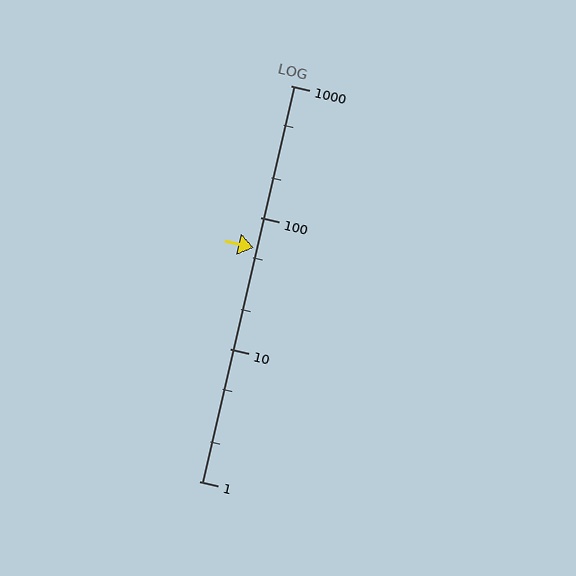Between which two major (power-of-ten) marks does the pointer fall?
The pointer is between 10 and 100.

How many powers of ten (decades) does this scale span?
The scale spans 3 decades, from 1 to 1000.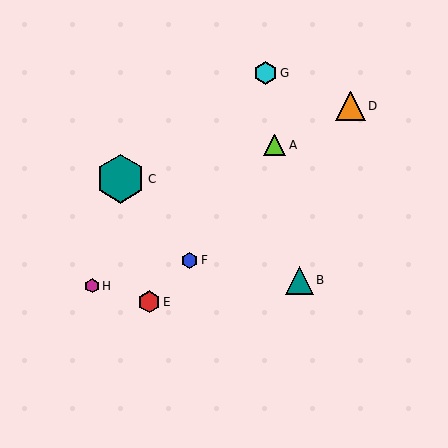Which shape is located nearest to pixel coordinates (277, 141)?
The lime triangle (labeled A) at (275, 145) is nearest to that location.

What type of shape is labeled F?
Shape F is a blue hexagon.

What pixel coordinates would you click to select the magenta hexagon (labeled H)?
Click at (92, 286) to select the magenta hexagon H.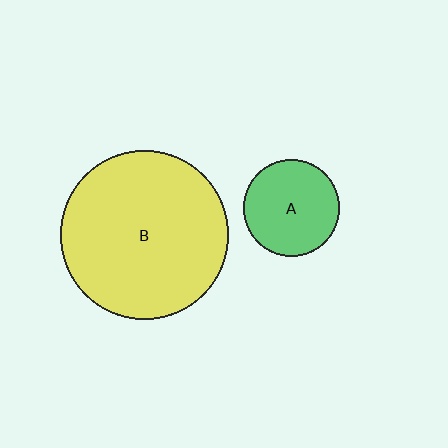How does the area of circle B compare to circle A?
Approximately 3.0 times.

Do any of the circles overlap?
No, none of the circles overlap.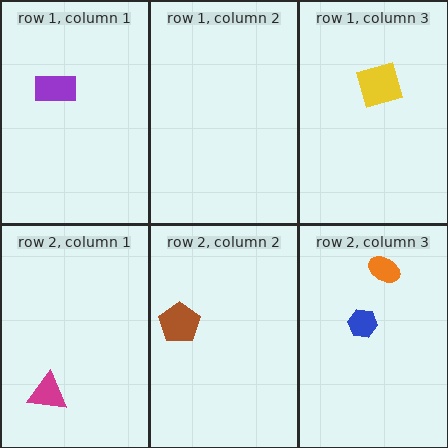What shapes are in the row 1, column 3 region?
The yellow square.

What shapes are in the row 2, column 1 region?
The magenta triangle.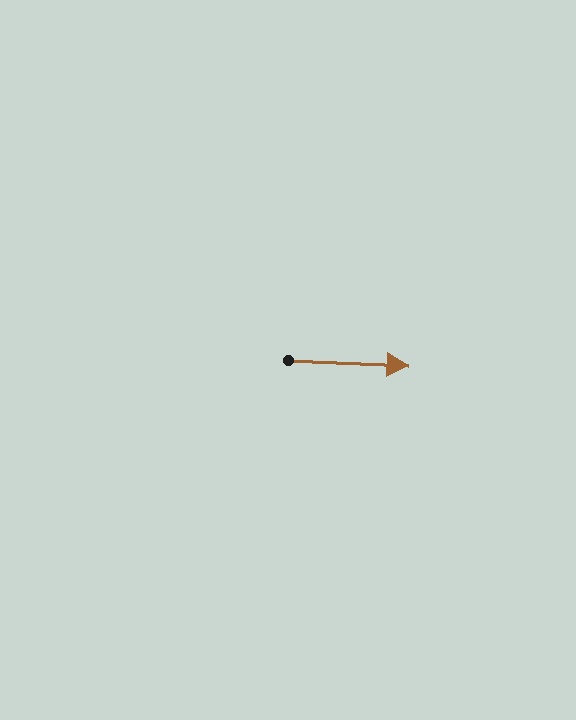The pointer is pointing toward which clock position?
Roughly 3 o'clock.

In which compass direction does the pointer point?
East.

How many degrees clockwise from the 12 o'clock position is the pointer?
Approximately 92 degrees.